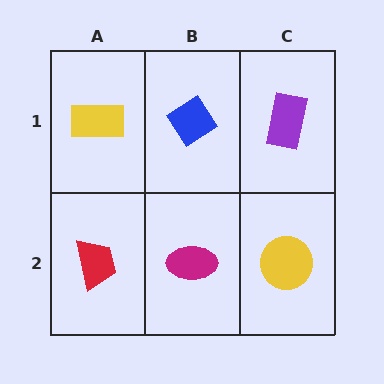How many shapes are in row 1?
3 shapes.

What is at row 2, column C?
A yellow circle.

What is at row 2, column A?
A red trapezoid.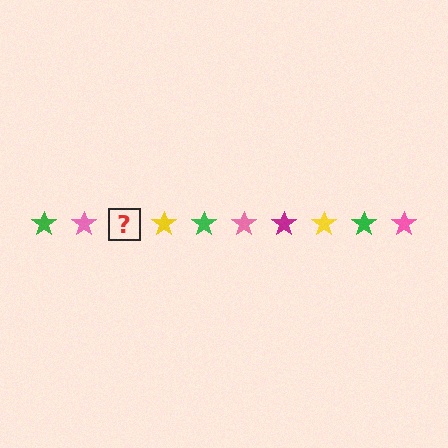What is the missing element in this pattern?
The missing element is a magenta star.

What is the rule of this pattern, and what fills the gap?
The rule is that the pattern cycles through green, pink, magenta, yellow stars. The gap should be filled with a magenta star.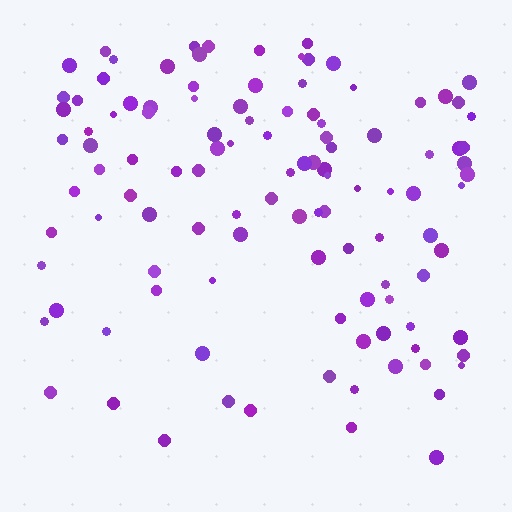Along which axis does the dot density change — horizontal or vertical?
Vertical.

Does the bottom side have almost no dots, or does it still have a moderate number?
Still a moderate number, just noticeably fewer than the top.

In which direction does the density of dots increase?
From bottom to top, with the top side densest.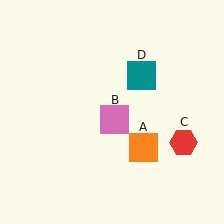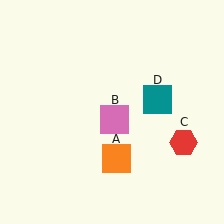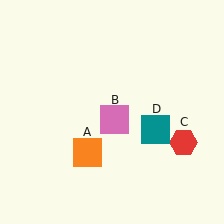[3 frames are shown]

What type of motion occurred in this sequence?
The orange square (object A), teal square (object D) rotated clockwise around the center of the scene.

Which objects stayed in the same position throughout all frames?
Pink square (object B) and red hexagon (object C) remained stationary.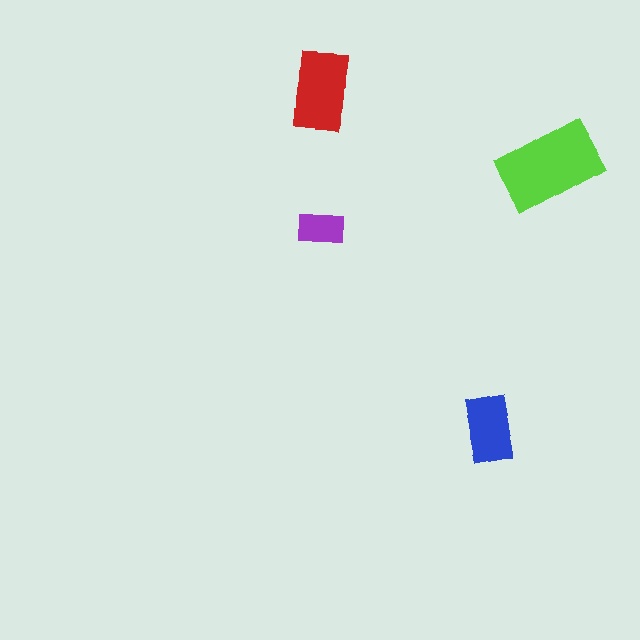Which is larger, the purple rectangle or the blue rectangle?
The blue one.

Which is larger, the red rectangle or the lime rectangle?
The lime one.